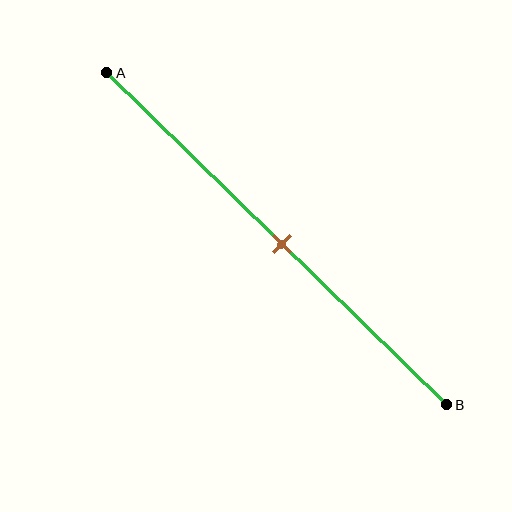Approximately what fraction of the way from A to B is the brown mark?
The brown mark is approximately 50% of the way from A to B.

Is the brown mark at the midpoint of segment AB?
Yes, the mark is approximately at the midpoint.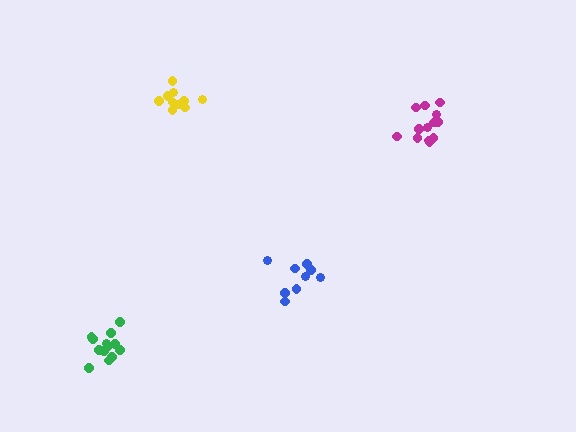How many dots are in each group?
Group 1: 10 dots, Group 2: 13 dots, Group 3: 13 dots, Group 4: 9 dots (45 total).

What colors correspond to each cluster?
The clusters are colored: yellow, magenta, green, blue.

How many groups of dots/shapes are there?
There are 4 groups.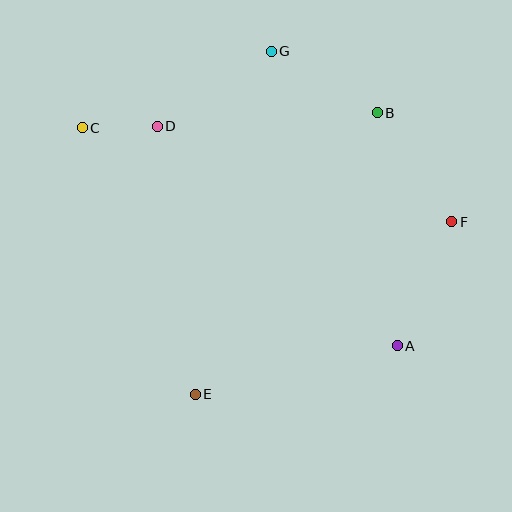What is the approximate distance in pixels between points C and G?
The distance between C and G is approximately 204 pixels.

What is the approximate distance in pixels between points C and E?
The distance between C and E is approximately 289 pixels.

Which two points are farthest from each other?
Points A and C are farthest from each other.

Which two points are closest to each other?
Points C and D are closest to each other.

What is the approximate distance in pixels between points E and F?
The distance between E and F is approximately 309 pixels.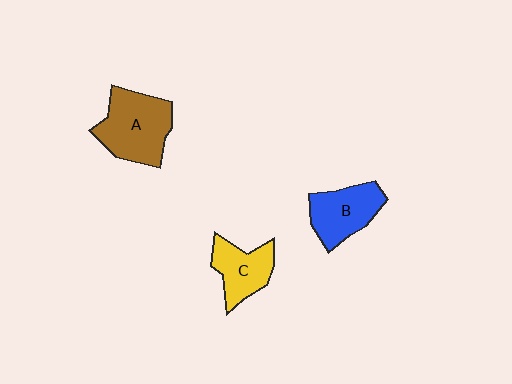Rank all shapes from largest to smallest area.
From largest to smallest: A (brown), B (blue), C (yellow).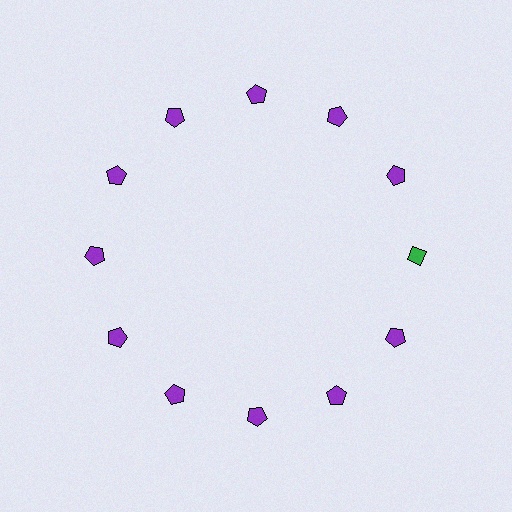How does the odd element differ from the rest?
It differs in both color (green instead of purple) and shape (diamond instead of pentagon).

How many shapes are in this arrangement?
There are 12 shapes arranged in a ring pattern.